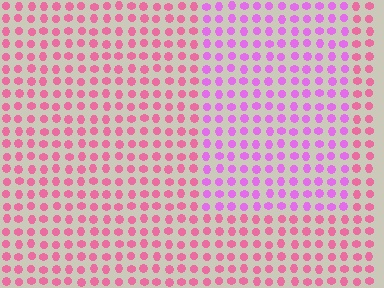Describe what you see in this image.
The image is filled with small pink elements in a uniform arrangement. A rectangle-shaped region is visible where the elements are tinted to a slightly different hue, forming a subtle color boundary.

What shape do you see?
I see a rectangle.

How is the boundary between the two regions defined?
The boundary is defined purely by a slight shift in hue (about 39 degrees). Spacing, size, and orientation are identical on both sides.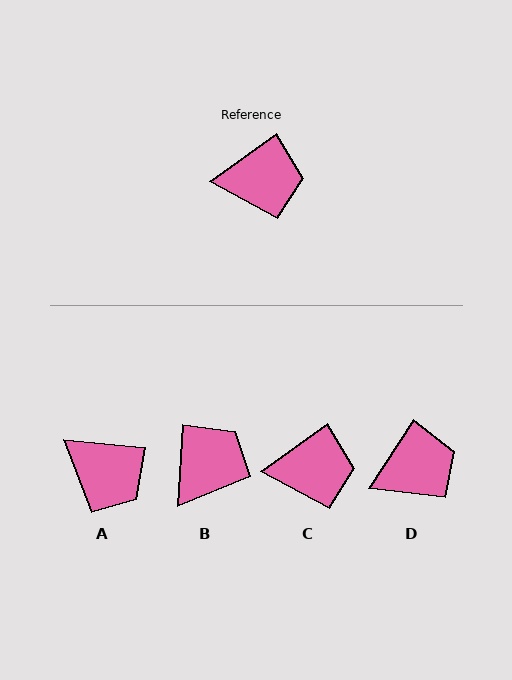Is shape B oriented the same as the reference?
No, it is off by about 51 degrees.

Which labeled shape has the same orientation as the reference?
C.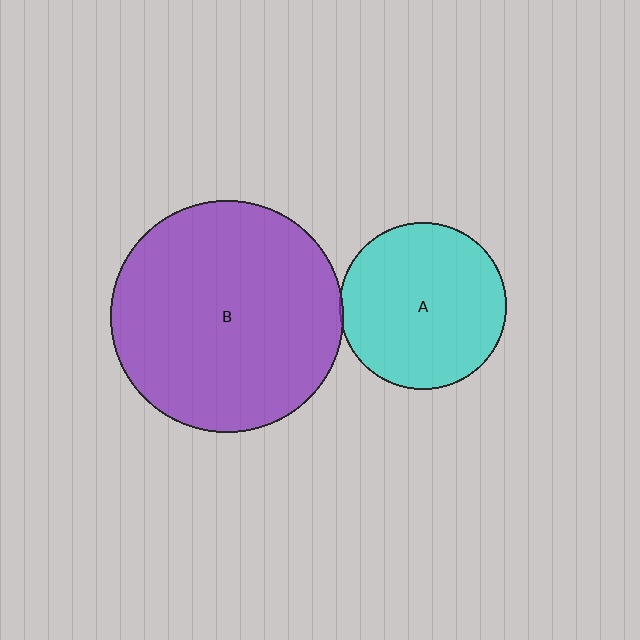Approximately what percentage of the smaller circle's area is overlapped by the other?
Approximately 5%.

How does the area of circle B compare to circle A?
Approximately 1.9 times.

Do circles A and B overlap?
Yes.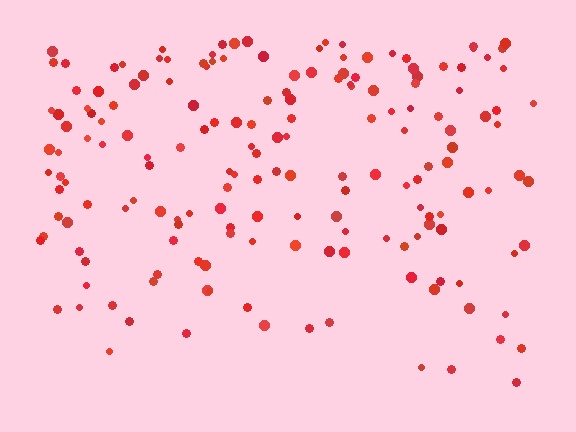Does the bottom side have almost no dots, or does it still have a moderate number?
Still a moderate number, just noticeably fewer than the top.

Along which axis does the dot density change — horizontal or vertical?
Vertical.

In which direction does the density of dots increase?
From bottom to top, with the top side densest.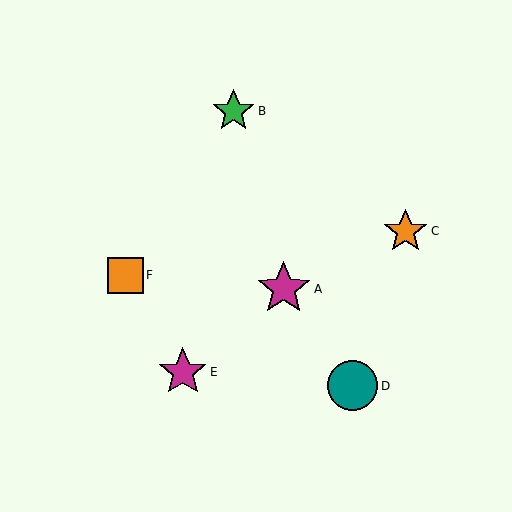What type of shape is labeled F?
Shape F is an orange square.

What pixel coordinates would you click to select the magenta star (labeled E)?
Click at (183, 372) to select the magenta star E.